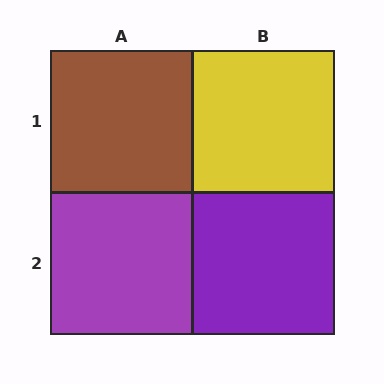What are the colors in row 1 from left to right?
Brown, yellow.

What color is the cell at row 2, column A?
Purple.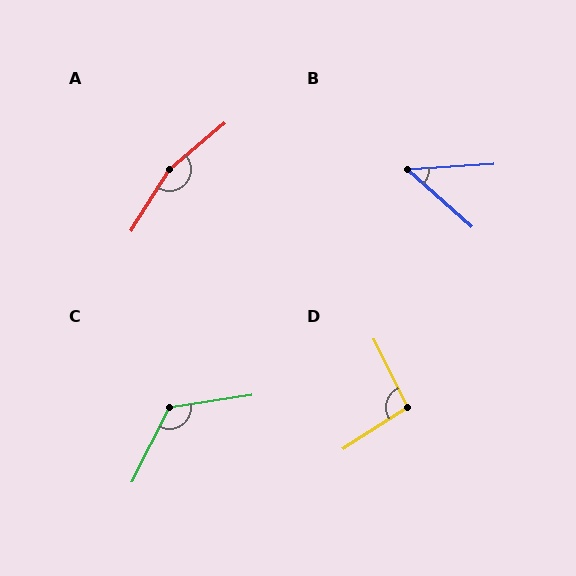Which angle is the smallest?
B, at approximately 45 degrees.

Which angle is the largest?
A, at approximately 162 degrees.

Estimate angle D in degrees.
Approximately 97 degrees.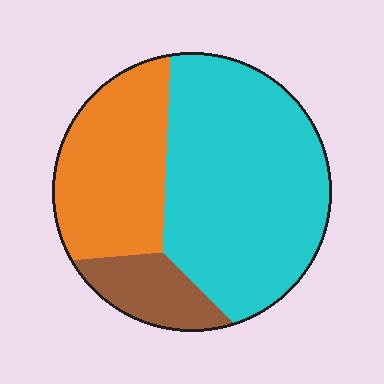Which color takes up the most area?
Cyan, at roughly 55%.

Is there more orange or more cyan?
Cyan.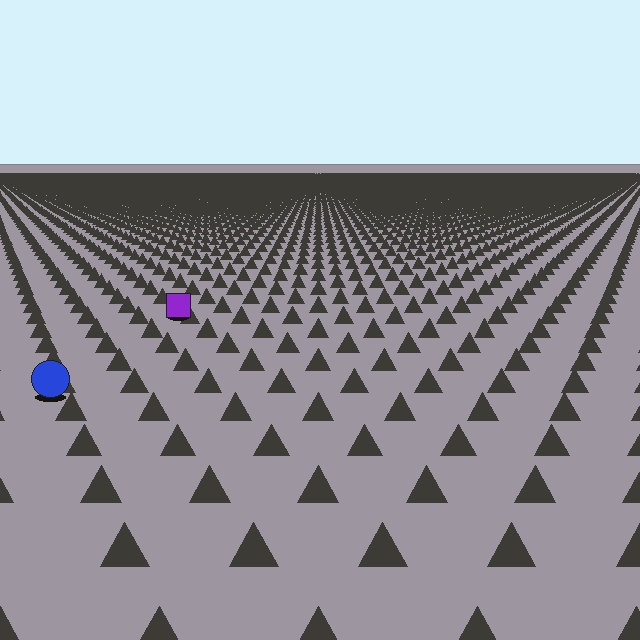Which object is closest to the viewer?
The blue circle is closest. The texture marks near it are larger and more spread out.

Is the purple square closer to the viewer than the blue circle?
No. The blue circle is closer — you can tell from the texture gradient: the ground texture is coarser near it.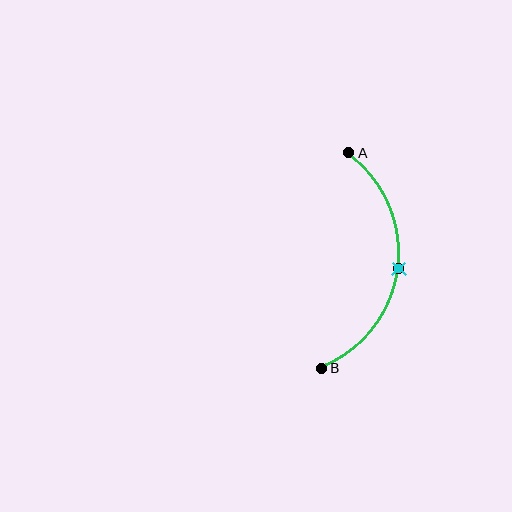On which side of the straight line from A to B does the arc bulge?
The arc bulges to the right of the straight line connecting A and B.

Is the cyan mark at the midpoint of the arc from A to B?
Yes. The cyan mark lies on the arc at equal arc-length from both A and B — it is the arc midpoint.